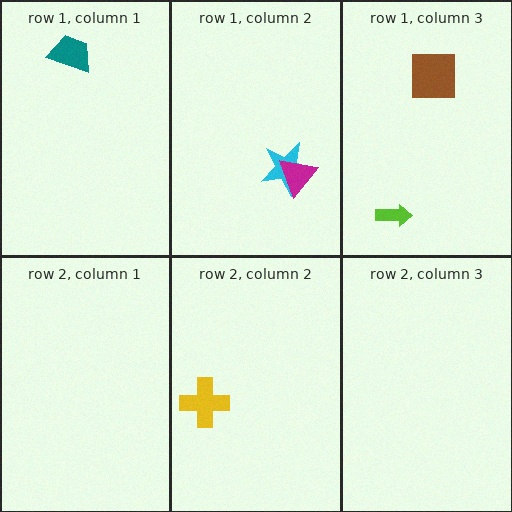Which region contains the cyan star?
The row 1, column 2 region.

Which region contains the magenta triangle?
The row 1, column 2 region.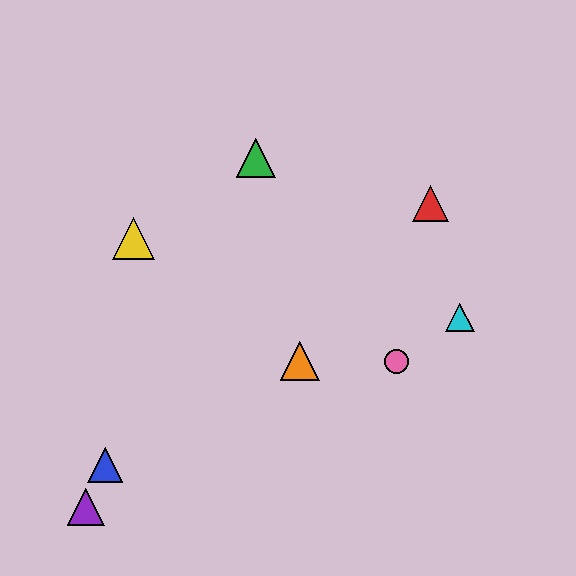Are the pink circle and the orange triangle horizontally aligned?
Yes, both are at y≈361.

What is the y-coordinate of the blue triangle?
The blue triangle is at y≈465.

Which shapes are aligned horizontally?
The orange triangle, the pink circle are aligned horizontally.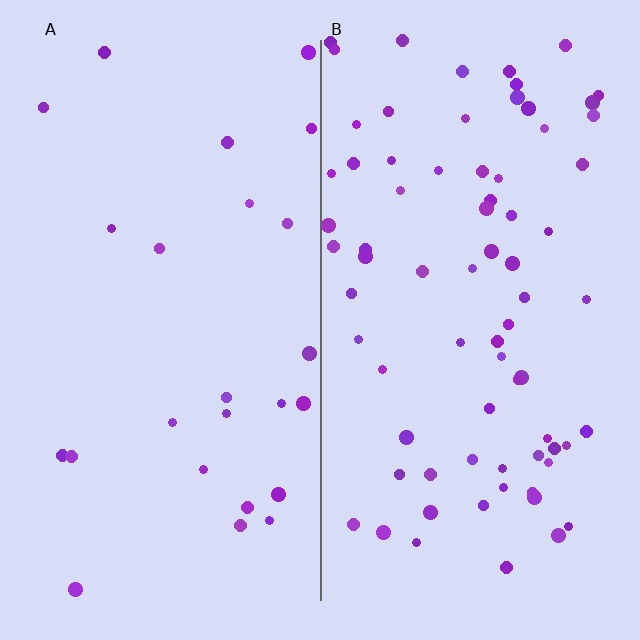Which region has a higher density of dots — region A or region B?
B (the right).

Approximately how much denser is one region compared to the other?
Approximately 3.1× — region B over region A.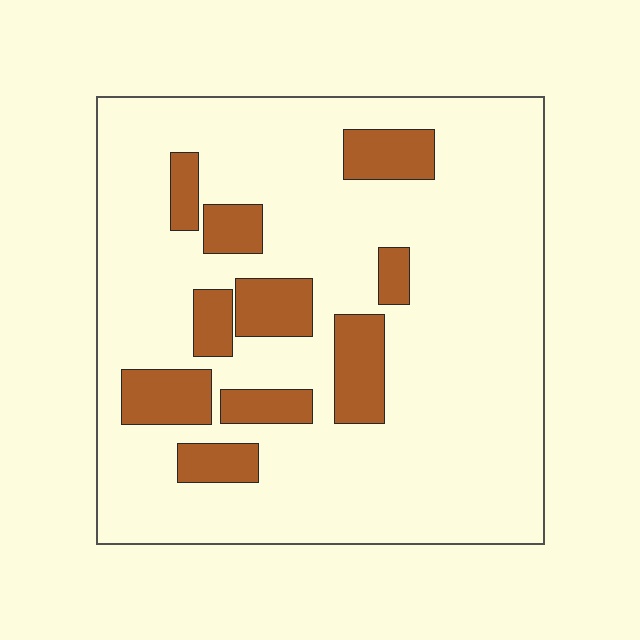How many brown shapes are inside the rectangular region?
10.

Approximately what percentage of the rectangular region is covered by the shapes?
Approximately 20%.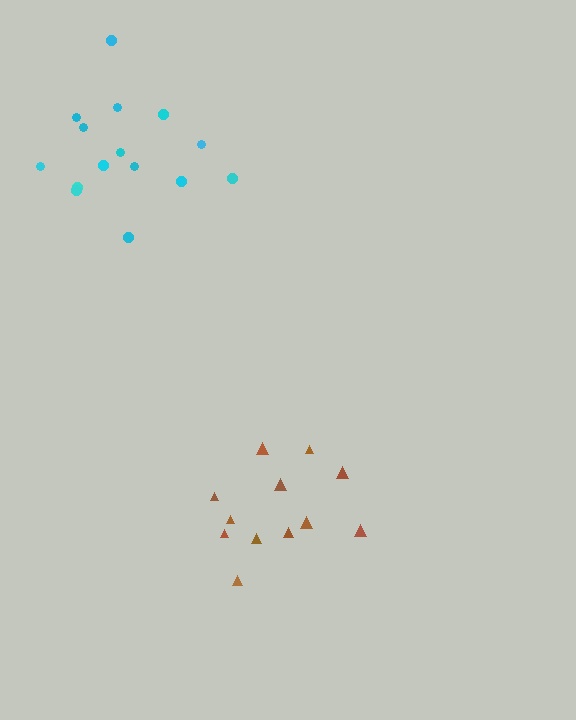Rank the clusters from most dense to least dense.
brown, cyan.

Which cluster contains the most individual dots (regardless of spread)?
Cyan (15).